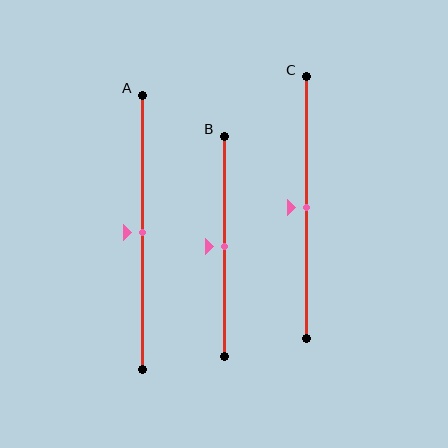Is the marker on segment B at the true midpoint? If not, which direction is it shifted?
Yes, the marker on segment B is at the true midpoint.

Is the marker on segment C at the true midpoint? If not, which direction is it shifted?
Yes, the marker on segment C is at the true midpoint.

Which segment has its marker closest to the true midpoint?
Segment A has its marker closest to the true midpoint.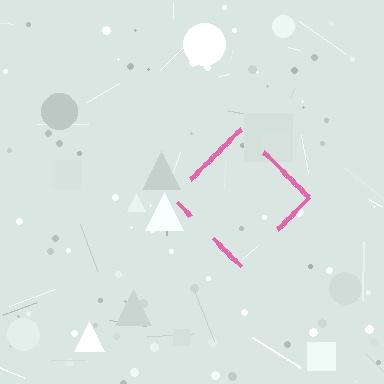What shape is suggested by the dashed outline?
The dashed outline suggests a diamond.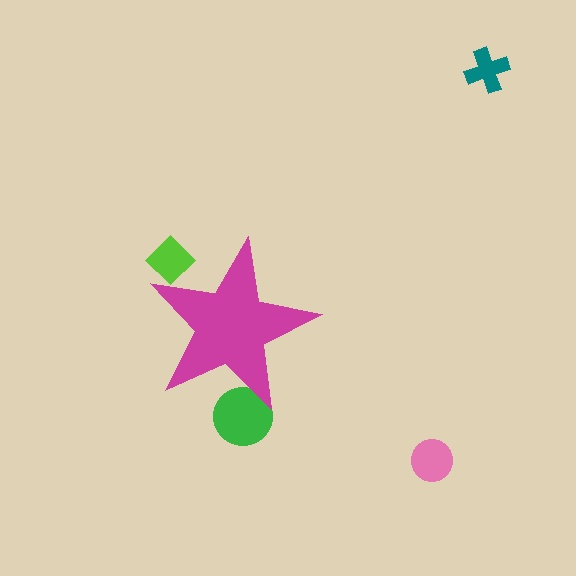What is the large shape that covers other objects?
A magenta star.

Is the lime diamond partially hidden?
Yes, the lime diamond is partially hidden behind the magenta star.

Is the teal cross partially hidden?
No, the teal cross is fully visible.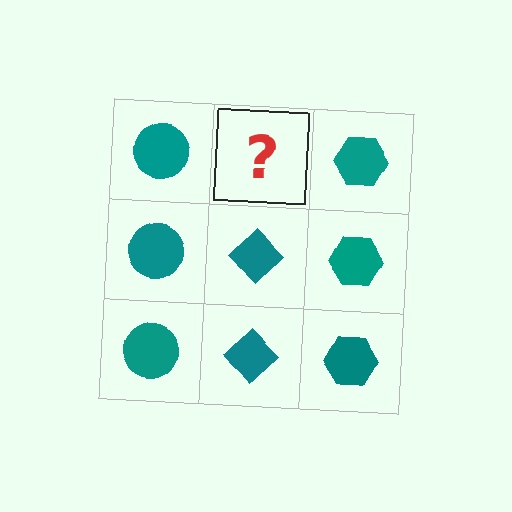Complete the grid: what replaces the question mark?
The question mark should be replaced with a teal diamond.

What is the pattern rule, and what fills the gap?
The rule is that each column has a consistent shape. The gap should be filled with a teal diamond.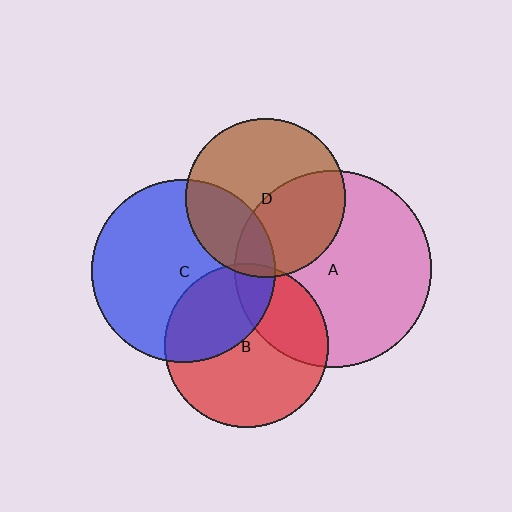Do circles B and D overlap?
Yes.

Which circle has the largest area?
Circle A (pink).